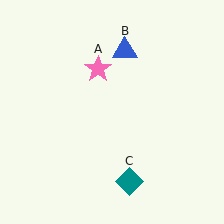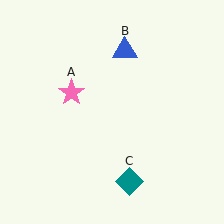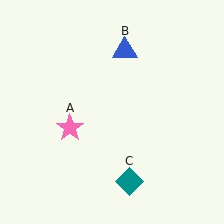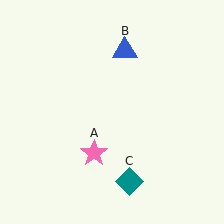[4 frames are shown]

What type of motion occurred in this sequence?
The pink star (object A) rotated counterclockwise around the center of the scene.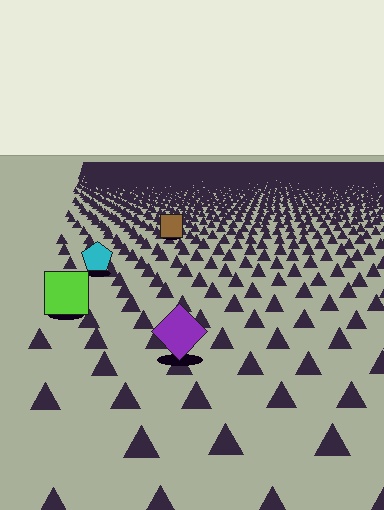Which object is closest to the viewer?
The purple diamond is closest. The texture marks near it are larger and more spread out.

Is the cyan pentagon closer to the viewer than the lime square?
No. The lime square is closer — you can tell from the texture gradient: the ground texture is coarser near it.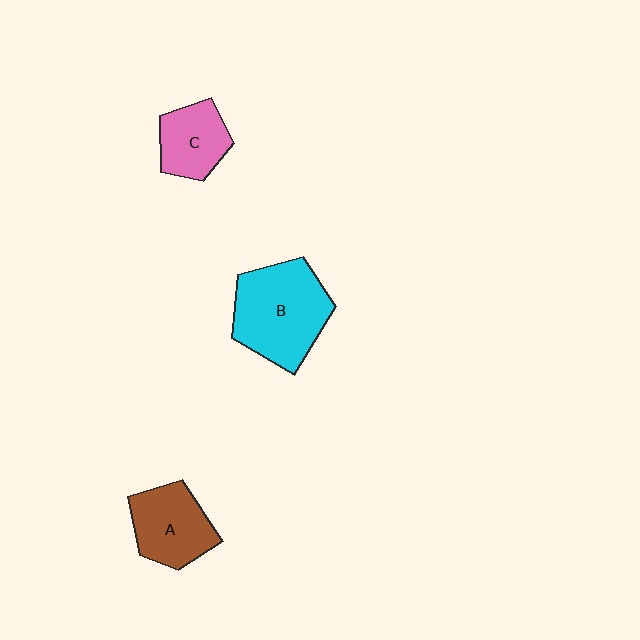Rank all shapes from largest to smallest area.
From largest to smallest: B (cyan), A (brown), C (pink).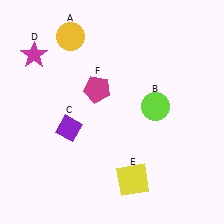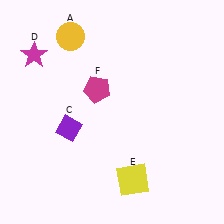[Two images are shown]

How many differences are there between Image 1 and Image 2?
There is 1 difference between the two images.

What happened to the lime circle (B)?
The lime circle (B) was removed in Image 2. It was in the top-right area of Image 1.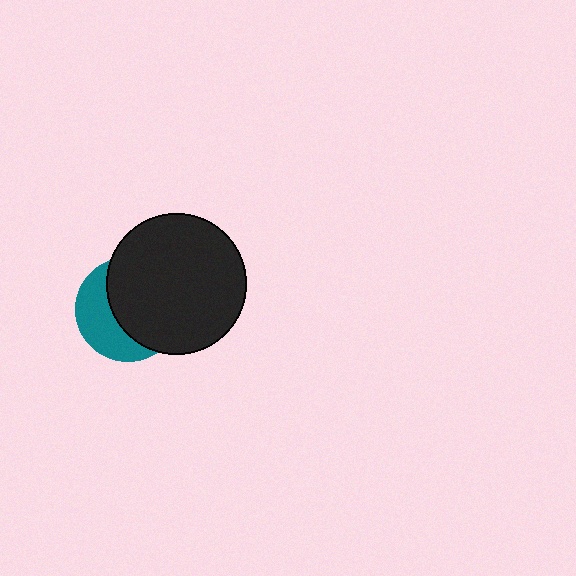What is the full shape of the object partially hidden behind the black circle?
The partially hidden object is a teal circle.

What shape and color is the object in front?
The object in front is a black circle.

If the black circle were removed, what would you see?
You would see the complete teal circle.